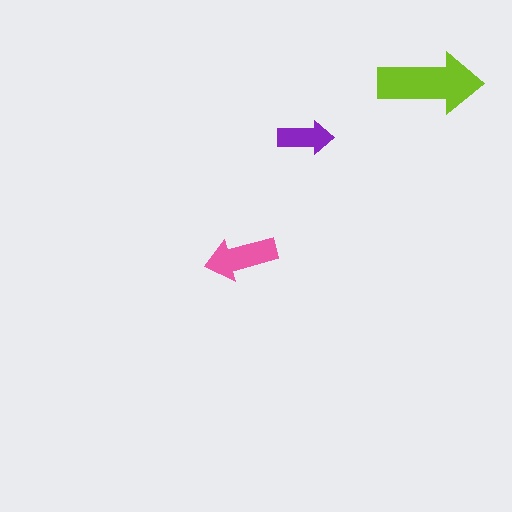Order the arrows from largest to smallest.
the lime one, the pink one, the purple one.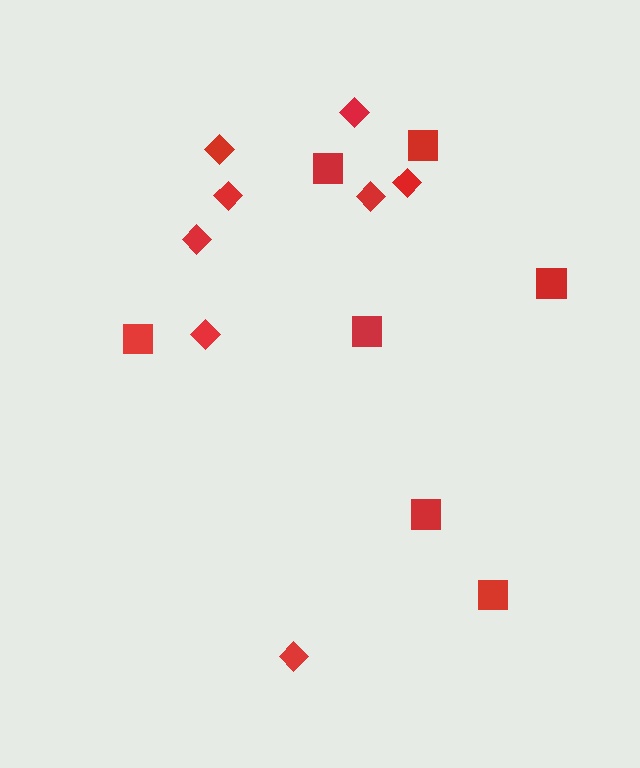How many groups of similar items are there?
There are 2 groups: one group of squares (7) and one group of diamonds (8).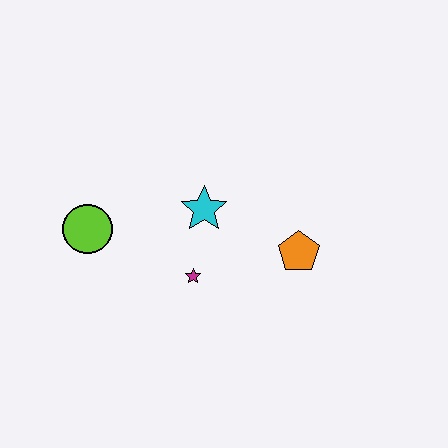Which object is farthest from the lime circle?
The orange pentagon is farthest from the lime circle.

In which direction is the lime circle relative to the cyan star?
The lime circle is to the left of the cyan star.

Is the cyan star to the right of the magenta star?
Yes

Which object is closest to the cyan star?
The magenta star is closest to the cyan star.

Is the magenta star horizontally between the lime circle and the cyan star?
Yes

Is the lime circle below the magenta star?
No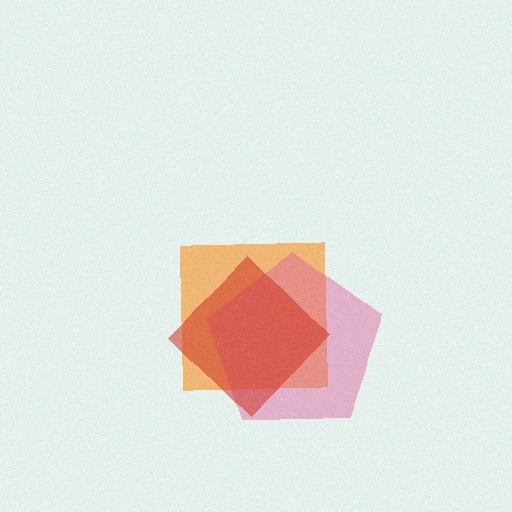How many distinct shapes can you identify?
There are 3 distinct shapes: an orange square, a pink pentagon, a red diamond.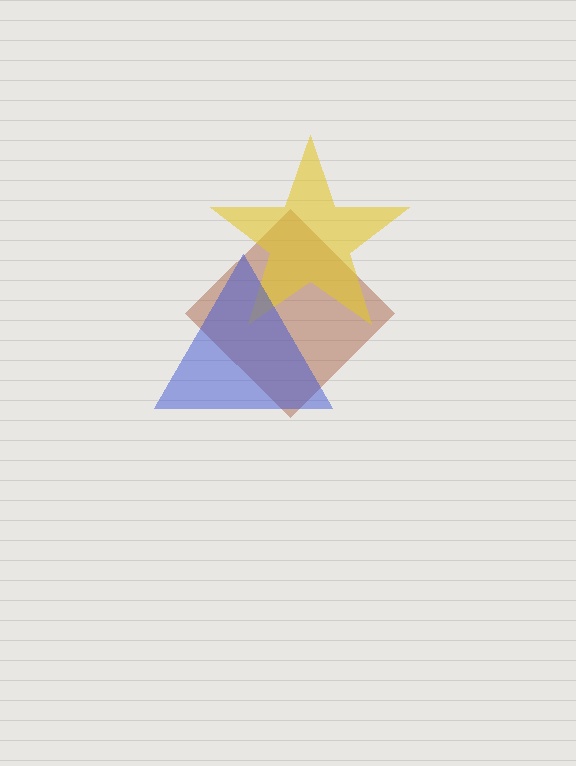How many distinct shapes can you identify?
There are 3 distinct shapes: a brown diamond, a yellow star, a blue triangle.